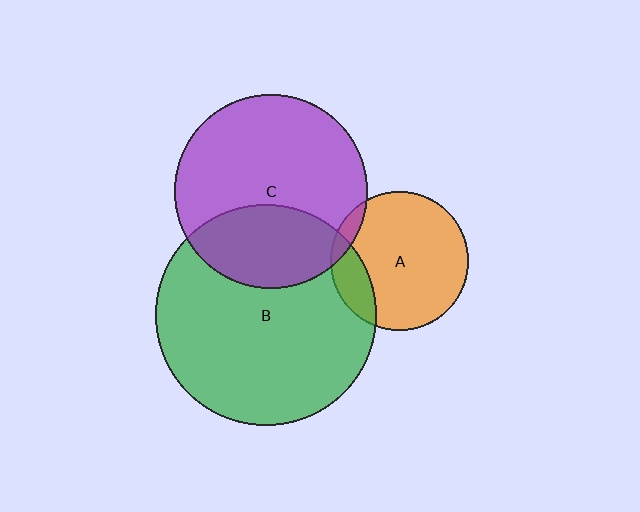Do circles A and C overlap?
Yes.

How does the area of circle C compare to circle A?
Approximately 1.9 times.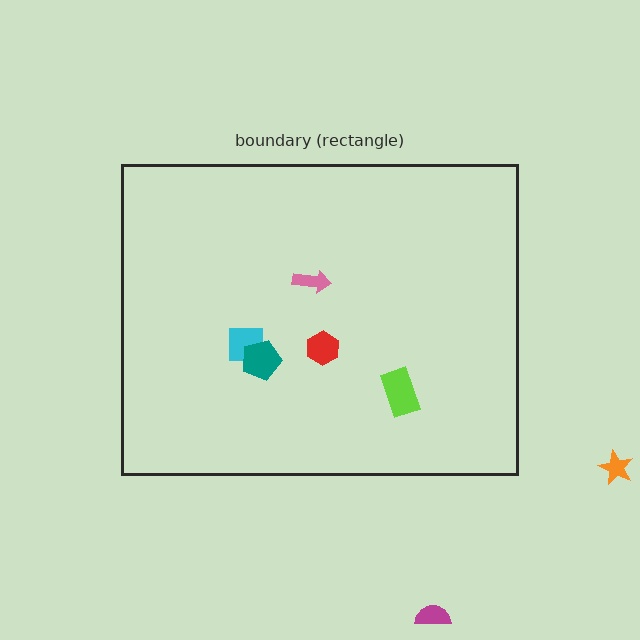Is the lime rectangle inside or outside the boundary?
Inside.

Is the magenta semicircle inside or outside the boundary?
Outside.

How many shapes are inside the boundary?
5 inside, 2 outside.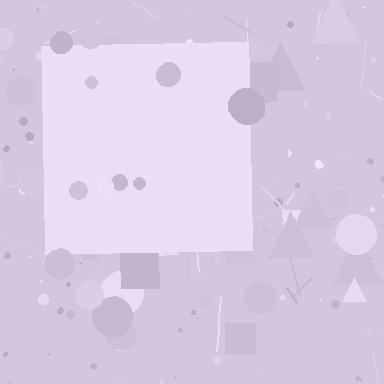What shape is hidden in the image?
A square is hidden in the image.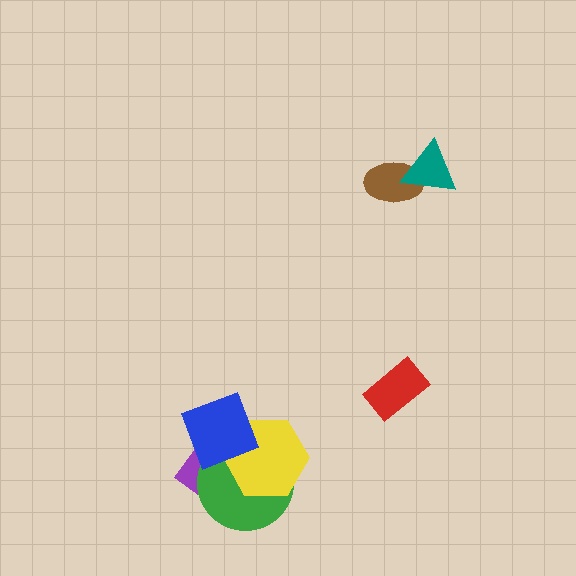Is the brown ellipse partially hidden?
Yes, it is partially covered by another shape.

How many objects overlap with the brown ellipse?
1 object overlaps with the brown ellipse.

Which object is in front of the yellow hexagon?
The blue diamond is in front of the yellow hexagon.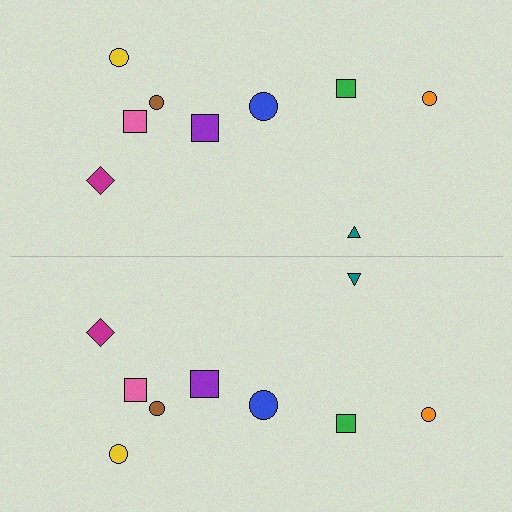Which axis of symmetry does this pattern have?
The pattern has a horizontal axis of symmetry running through the center of the image.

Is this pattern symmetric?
Yes, this pattern has bilateral (reflection) symmetry.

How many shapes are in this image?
There are 18 shapes in this image.